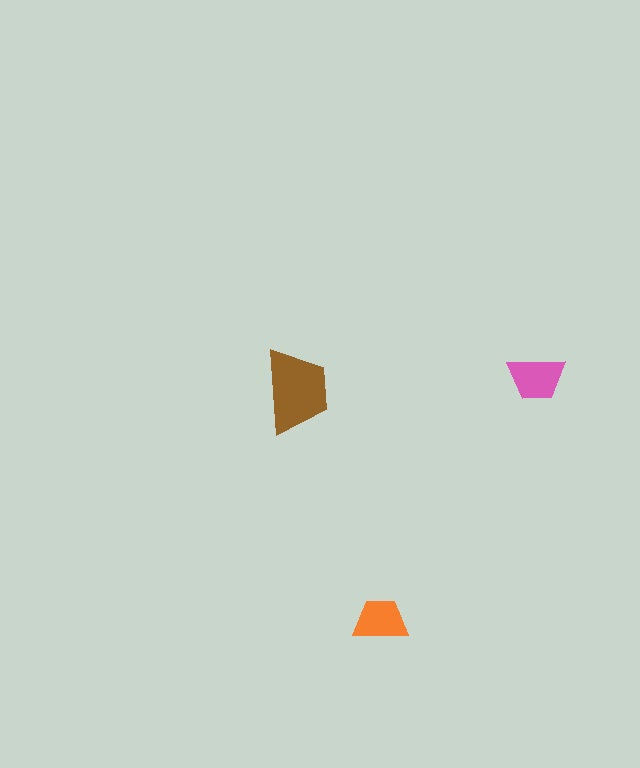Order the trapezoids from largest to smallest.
the brown one, the pink one, the orange one.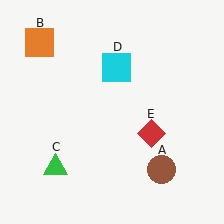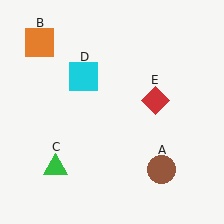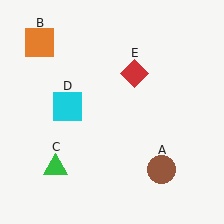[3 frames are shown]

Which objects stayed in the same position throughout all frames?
Brown circle (object A) and orange square (object B) and green triangle (object C) remained stationary.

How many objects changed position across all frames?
2 objects changed position: cyan square (object D), red diamond (object E).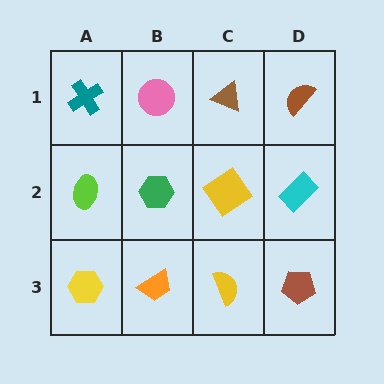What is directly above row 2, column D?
A brown semicircle.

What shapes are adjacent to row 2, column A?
A teal cross (row 1, column A), a yellow hexagon (row 3, column A), a green hexagon (row 2, column B).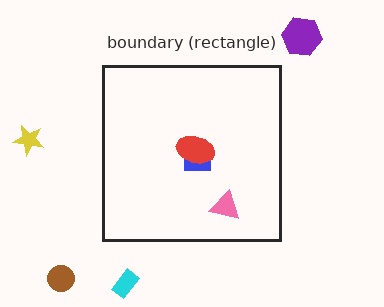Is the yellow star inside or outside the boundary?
Outside.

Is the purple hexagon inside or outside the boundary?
Outside.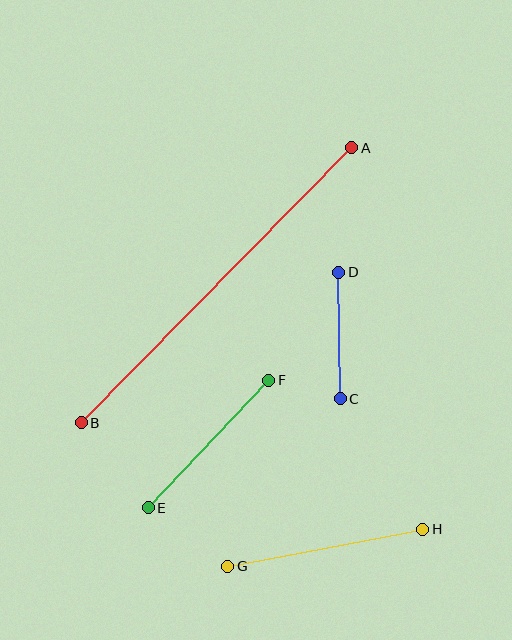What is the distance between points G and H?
The distance is approximately 198 pixels.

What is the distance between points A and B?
The distance is approximately 386 pixels.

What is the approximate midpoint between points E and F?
The midpoint is at approximately (209, 444) pixels.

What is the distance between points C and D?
The distance is approximately 126 pixels.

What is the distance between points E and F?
The distance is approximately 176 pixels.